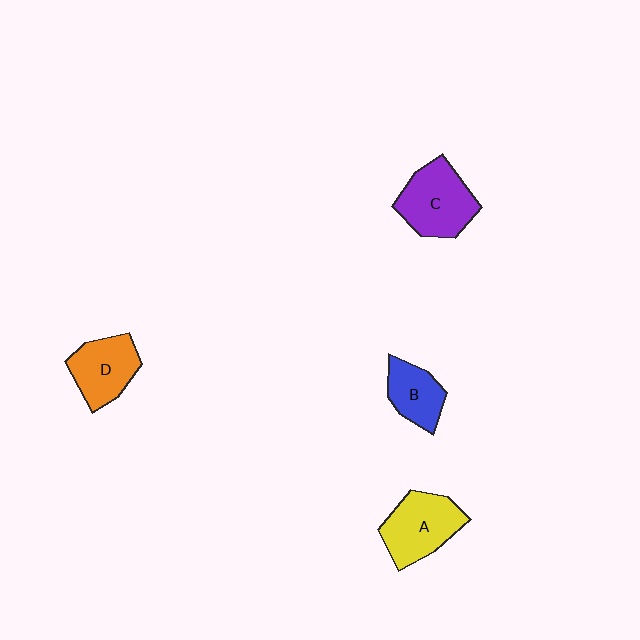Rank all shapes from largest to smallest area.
From largest to smallest: C (purple), A (yellow), D (orange), B (blue).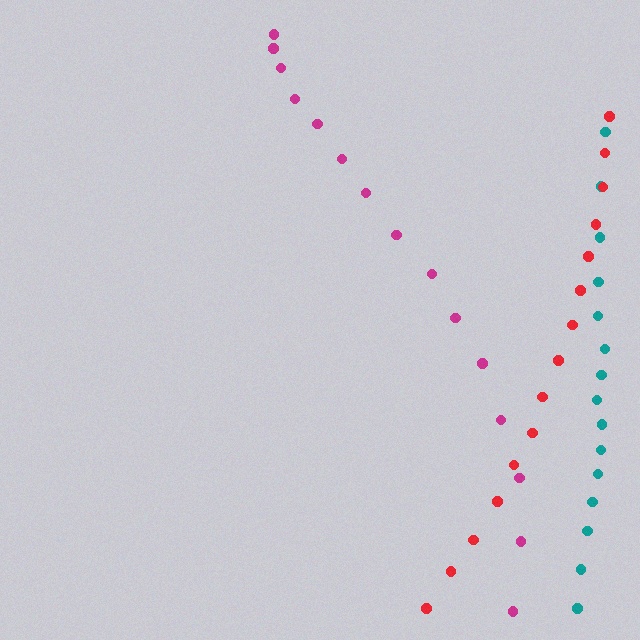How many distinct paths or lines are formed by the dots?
There are 3 distinct paths.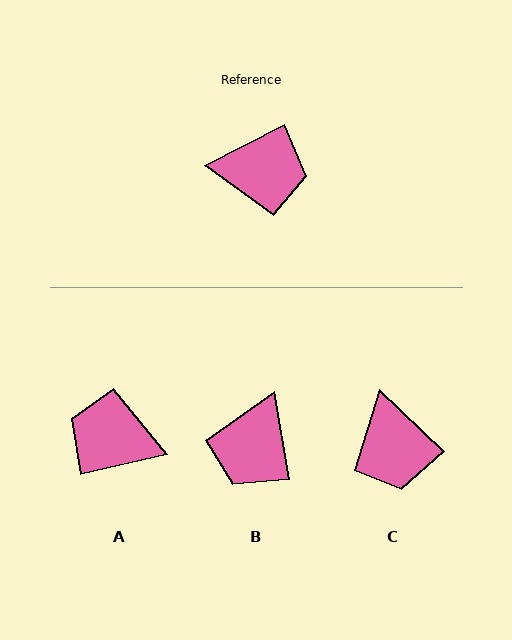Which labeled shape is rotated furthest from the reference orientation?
A, about 165 degrees away.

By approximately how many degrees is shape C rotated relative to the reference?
Approximately 71 degrees clockwise.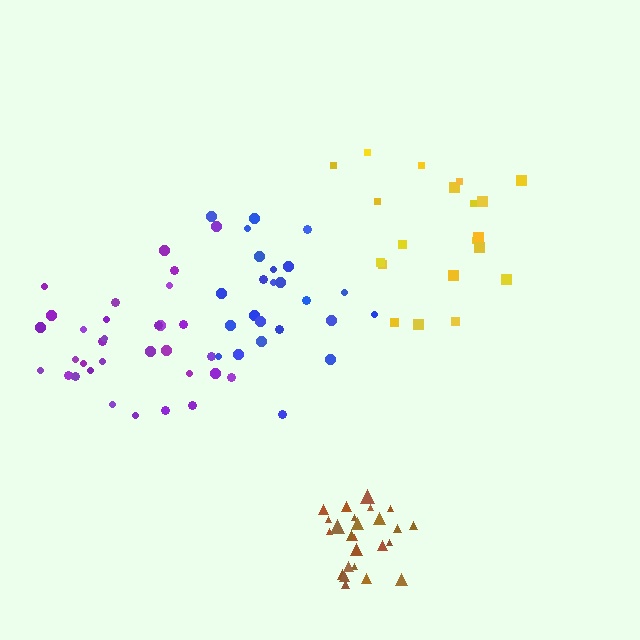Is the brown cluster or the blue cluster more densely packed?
Brown.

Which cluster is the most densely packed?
Brown.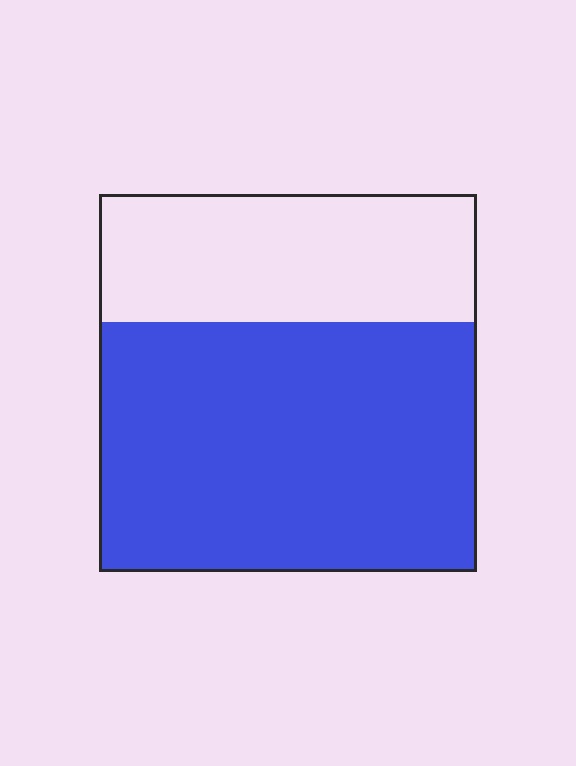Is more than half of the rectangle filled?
Yes.